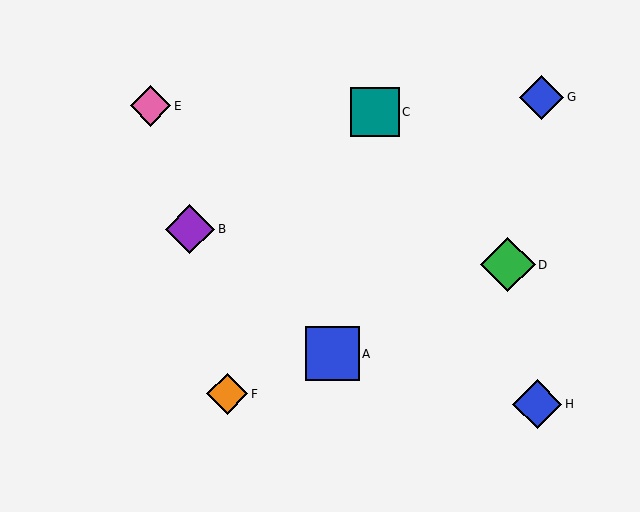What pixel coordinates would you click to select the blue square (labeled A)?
Click at (333, 354) to select the blue square A.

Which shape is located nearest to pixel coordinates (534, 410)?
The blue diamond (labeled H) at (537, 404) is nearest to that location.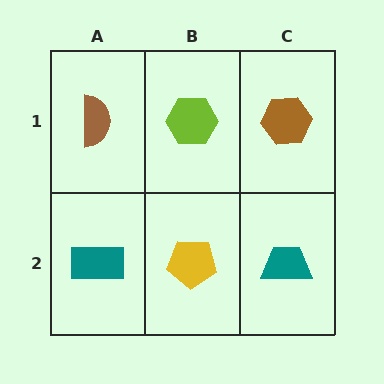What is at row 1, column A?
A brown semicircle.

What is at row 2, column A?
A teal rectangle.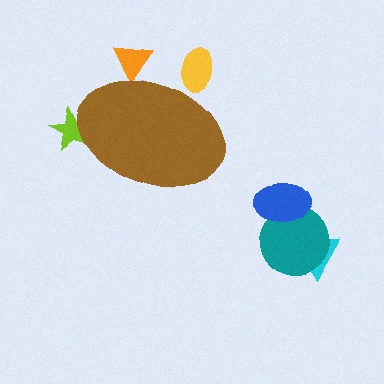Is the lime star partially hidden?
Yes, the lime star is partially hidden behind the brown ellipse.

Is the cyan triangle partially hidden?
No, the cyan triangle is fully visible.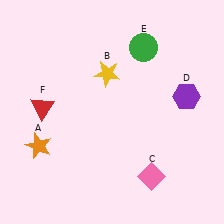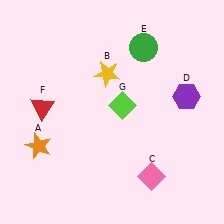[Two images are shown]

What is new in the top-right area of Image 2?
A lime diamond (G) was added in the top-right area of Image 2.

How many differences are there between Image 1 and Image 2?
There is 1 difference between the two images.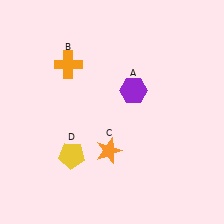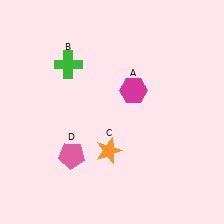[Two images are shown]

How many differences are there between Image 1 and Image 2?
There are 3 differences between the two images.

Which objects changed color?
A changed from purple to magenta. B changed from orange to green. D changed from yellow to pink.